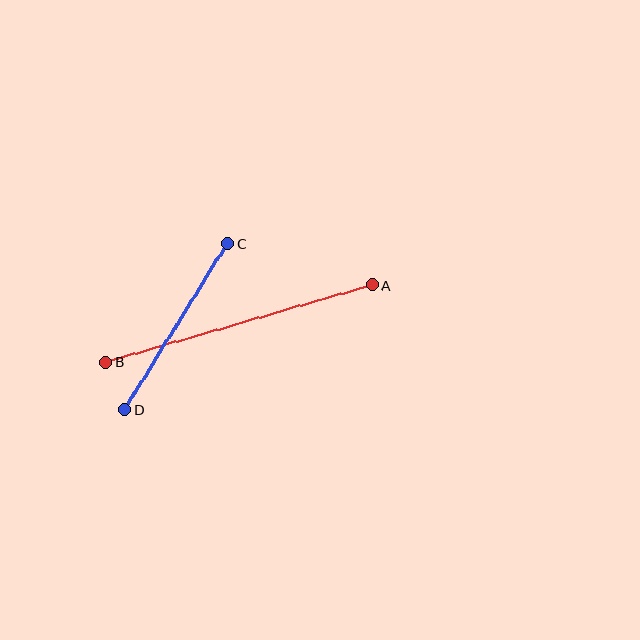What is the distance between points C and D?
The distance is approximately 195 pixels.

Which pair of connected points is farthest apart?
Points A and B are farthest apart.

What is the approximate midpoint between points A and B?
The midpoint is at approximately (239, 324) pixels.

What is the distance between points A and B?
The distance is approximately 278 pixels.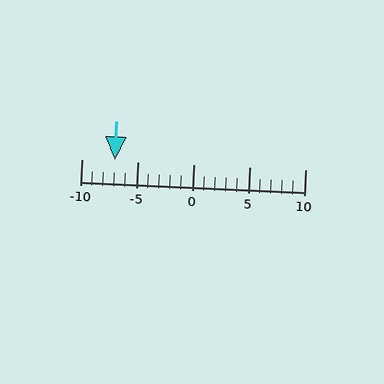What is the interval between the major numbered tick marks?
The major tick marks are spaced 5 units apart.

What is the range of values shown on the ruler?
The ruler shows values from -10 to 10.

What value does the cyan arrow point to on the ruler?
The cyan arrow points to approximately -7.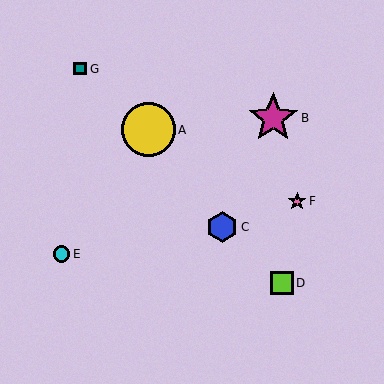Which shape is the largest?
The yellow circle (labeled A) is the largest.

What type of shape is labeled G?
Shape G is a teal square.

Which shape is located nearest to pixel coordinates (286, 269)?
The lime square (labeled D) at (282, 283) is nearest to that location.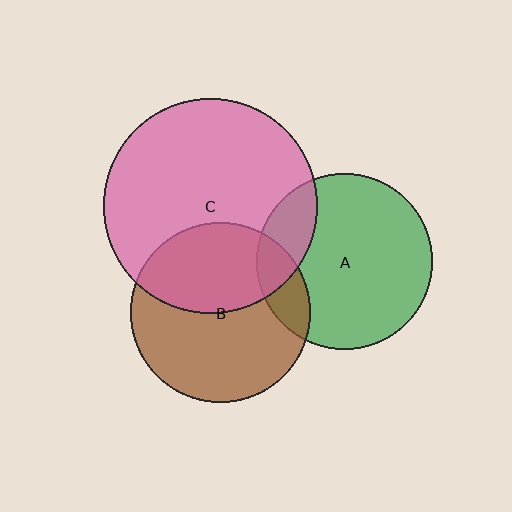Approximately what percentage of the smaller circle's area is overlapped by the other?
Approximately 40%.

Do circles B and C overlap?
Yes.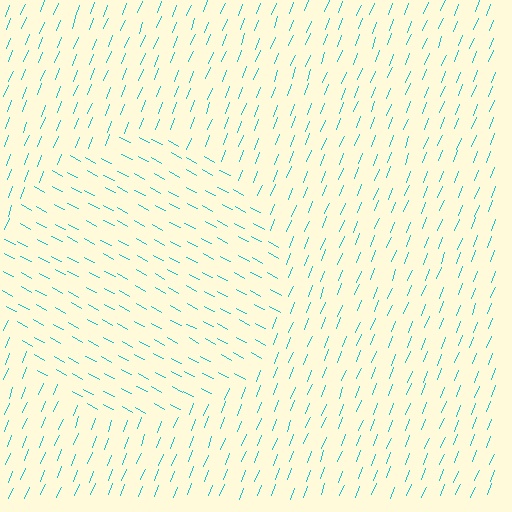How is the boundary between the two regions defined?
The boundary is defined purely by a change in line orientation (approximately 83 degrees difference). All lines are the same color and thickness.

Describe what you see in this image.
The image is filled with small cyan line segments. A circle region in the image has lines oriented differently from the surrounding lines, creating a visible texture boundary.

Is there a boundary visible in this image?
Yes, there is a texture boundary formed by a change in line orientation.